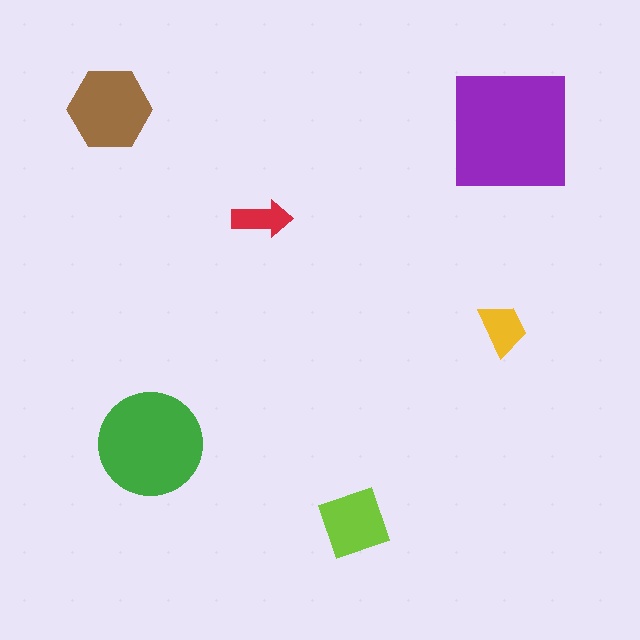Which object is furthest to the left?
The brown hexagon is leftmost.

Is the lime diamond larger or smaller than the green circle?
Smaller.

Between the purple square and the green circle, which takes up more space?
The purple square.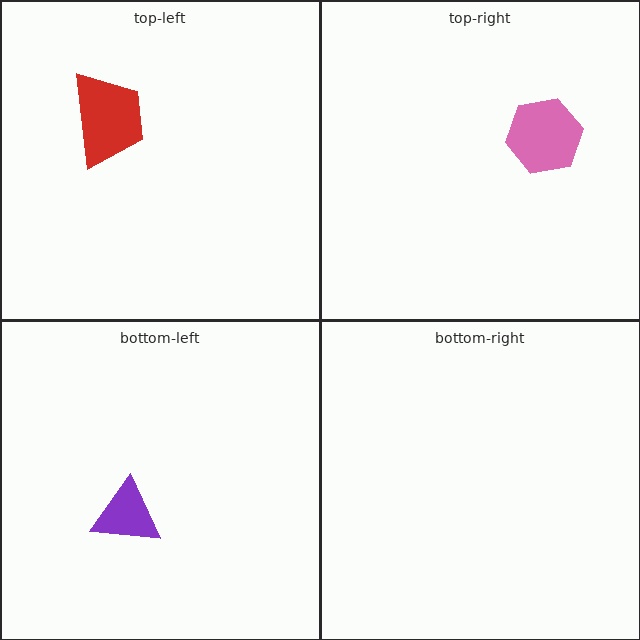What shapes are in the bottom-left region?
The purple triangle.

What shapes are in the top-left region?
The red trapezoid.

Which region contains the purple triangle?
The bottom-left region.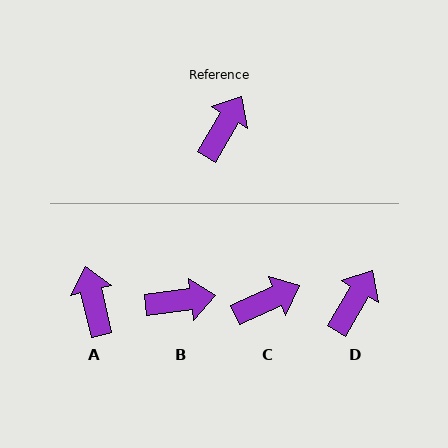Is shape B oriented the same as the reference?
No, it is off by about 52 degrees.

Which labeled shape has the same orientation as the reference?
D.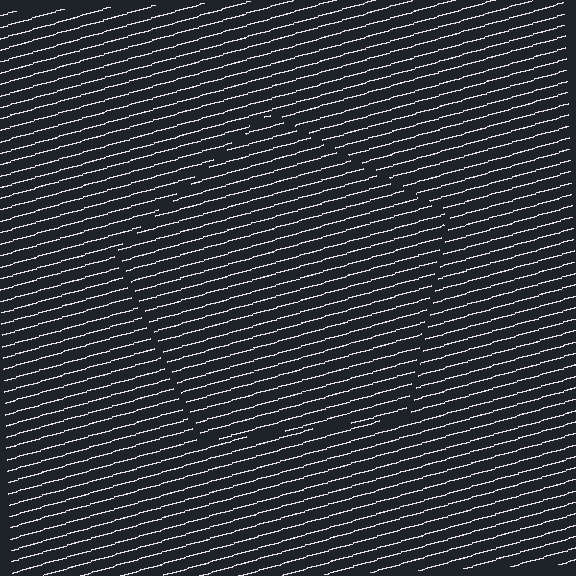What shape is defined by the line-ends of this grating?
An illusory pentagon. The interior of the shape contains the same grating, shifted by half a period — the contour is defined by the phase discontinuity where line-ends from the inner and outer gratings abut.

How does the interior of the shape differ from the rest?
The interior of the shape contains the same grating, shifted by half a period — the contour is defined by the phase discontinuity where line-ends from the inner and outer gratings abut.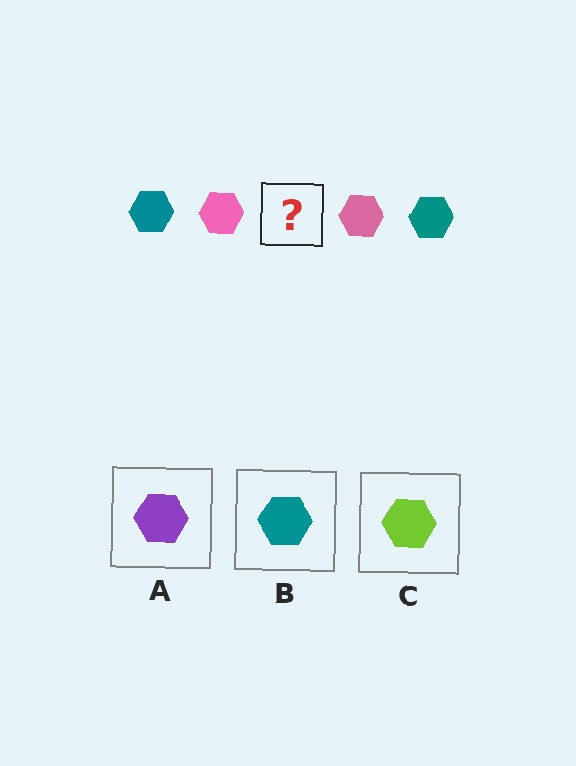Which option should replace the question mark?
Option B.